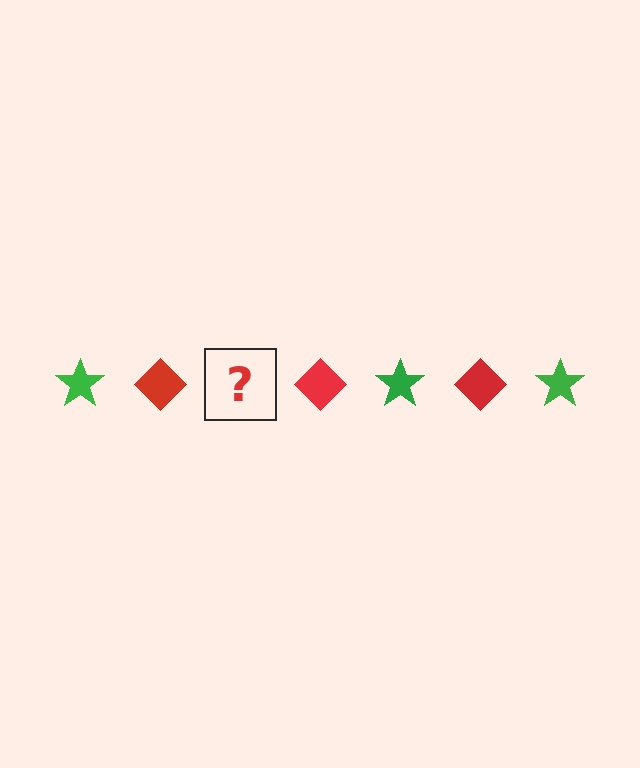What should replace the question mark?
The question mark should be replaced with a green star.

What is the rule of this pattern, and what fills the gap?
The rule is that the pattern alternates between green star and red diamond. The gap should be filled with a green star.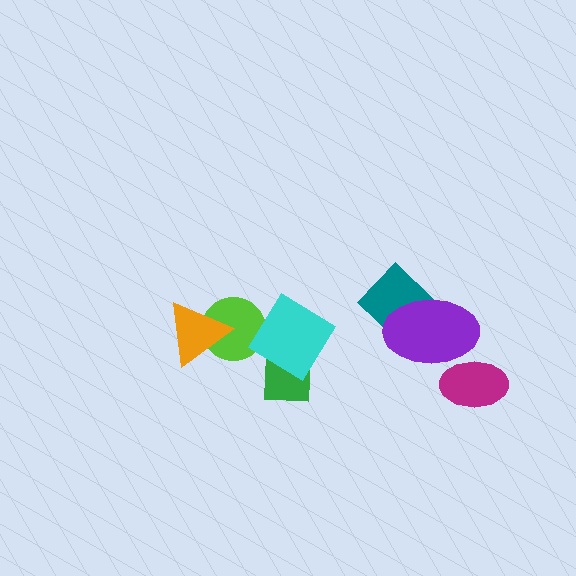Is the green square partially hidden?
Yes, it is partially covered by another shape.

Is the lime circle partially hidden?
Yes, it is partially covered by another shape.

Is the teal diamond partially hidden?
Yes, it is partially covered by another shape.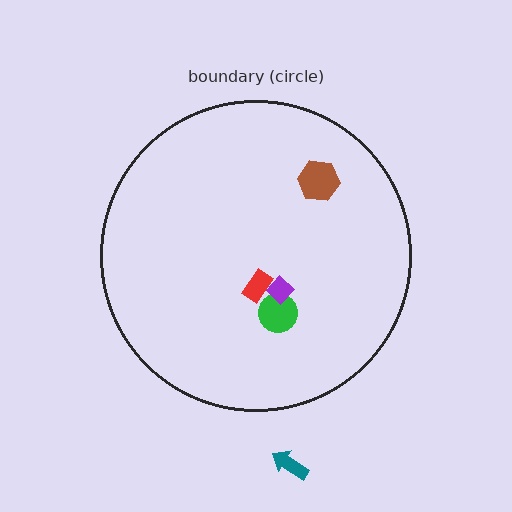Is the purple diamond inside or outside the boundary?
Inside.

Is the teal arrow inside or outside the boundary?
Outside.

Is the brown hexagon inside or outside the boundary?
Inside.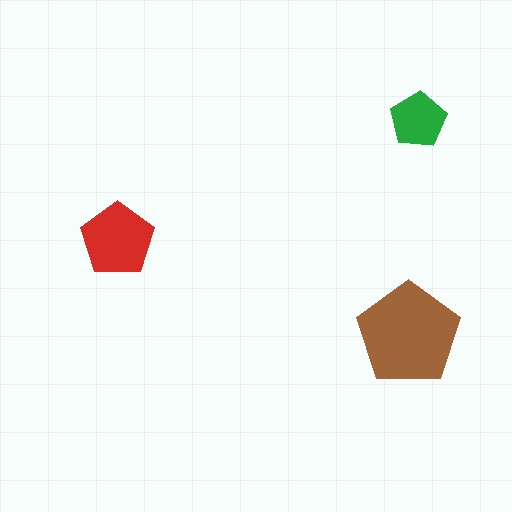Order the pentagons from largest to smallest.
the brown one, the red one, the green one.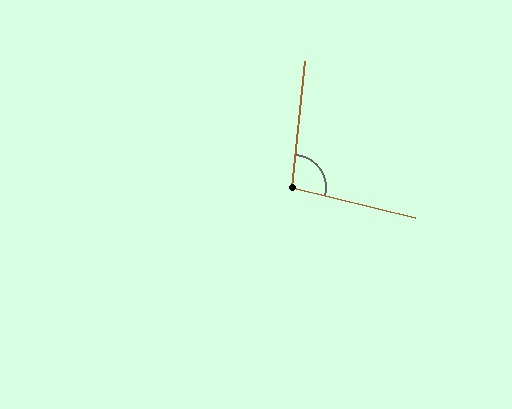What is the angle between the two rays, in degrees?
Approximately 98 degrees.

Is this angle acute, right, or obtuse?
It is obtuse.